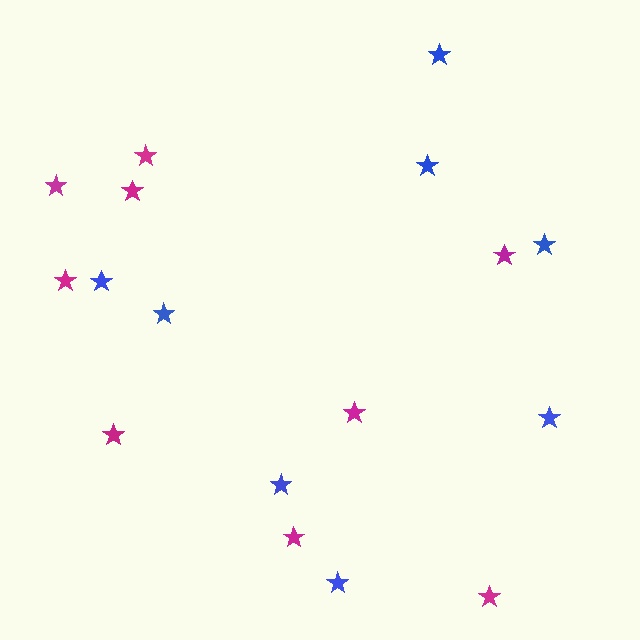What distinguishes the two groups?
There are 2 groups: one group of magenta stars (9) and one group of blue stars (8).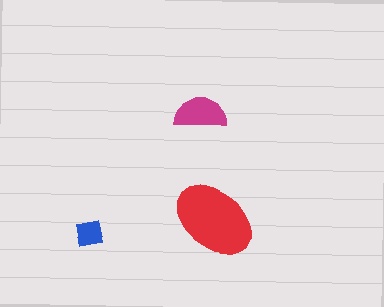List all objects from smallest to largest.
The blue square, the magenta semicircle, the red ellipse.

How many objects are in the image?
There are 3 objects in the image.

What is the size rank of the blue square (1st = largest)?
3rd.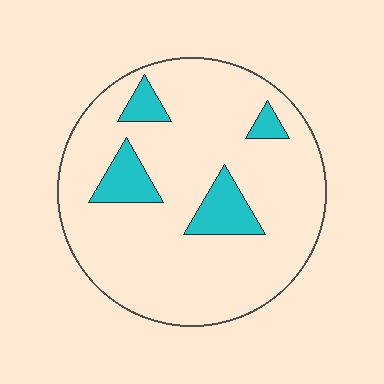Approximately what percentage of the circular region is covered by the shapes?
Approximately 15%.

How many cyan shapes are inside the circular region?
4.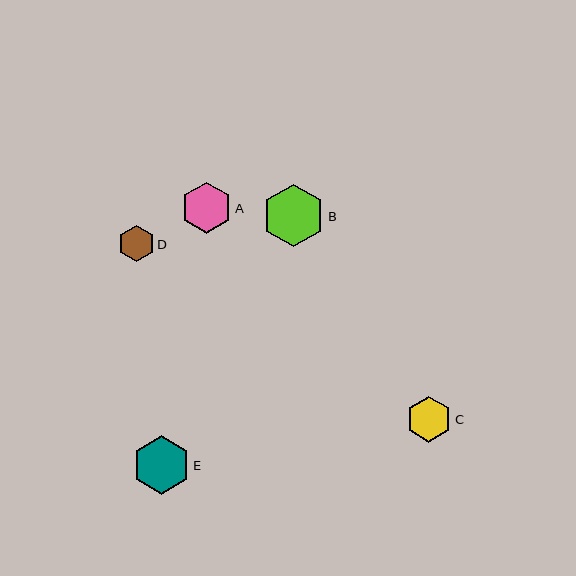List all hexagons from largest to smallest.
From largest to smallest: B, E, A, C, D.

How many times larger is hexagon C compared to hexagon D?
Hexagon C is approximately 1.3 times the size of hexagon D.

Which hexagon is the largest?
Hexagon B is the largest with a size of approximately 63 pixels.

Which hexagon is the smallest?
Hexagon D is the smallest with a size of approximately 36 pixels.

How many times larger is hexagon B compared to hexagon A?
Hexagon B is approximately 1.2 times the size of hexagon A.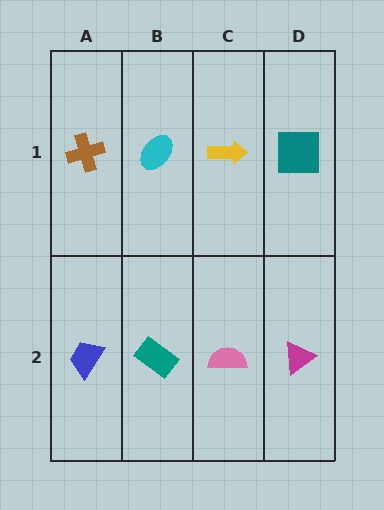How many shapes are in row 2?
4 shapes.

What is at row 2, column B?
A teal rectangle.